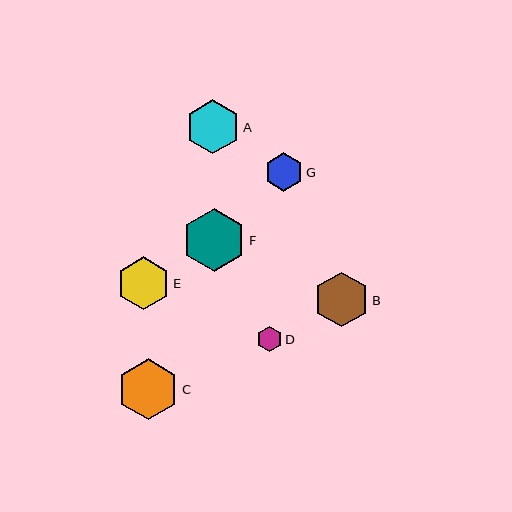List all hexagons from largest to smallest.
From largest to smallest: F, C, B, A, E, G, D.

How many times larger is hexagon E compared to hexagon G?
Hexagon E is approximately 1.4 times the size of hexagon G.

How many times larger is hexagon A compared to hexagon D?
Hexagon A is approximately 2.1 times the size of hexagon D.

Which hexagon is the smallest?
Hexagon D is the smallest with a size of approximately 26 pixels.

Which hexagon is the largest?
Hexagon F is the largest with a size of approximately 64 pixels.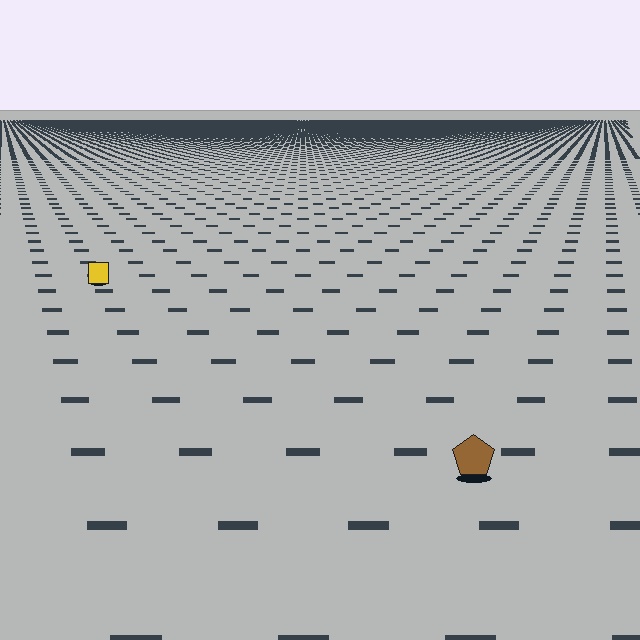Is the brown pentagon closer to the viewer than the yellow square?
Yes. The brown pentagon is closer — you can tell from the texture gradient: the ground texture is coarser near it.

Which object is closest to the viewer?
The brown pentagon is closest. The texture marks near it are larger and more spread out.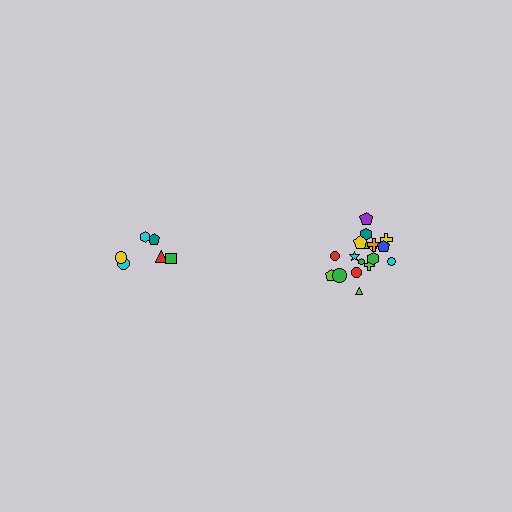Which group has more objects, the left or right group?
The right group.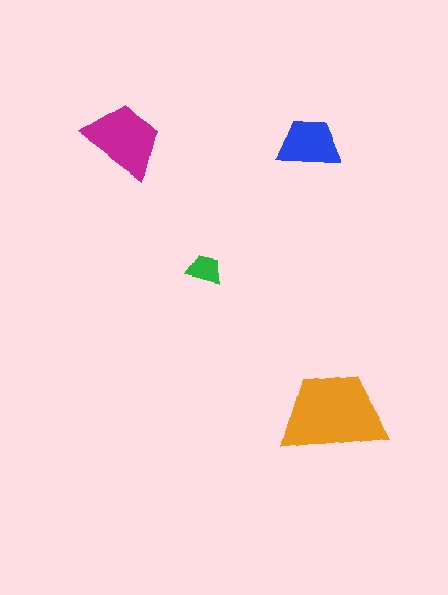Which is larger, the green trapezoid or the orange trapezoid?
The orange one.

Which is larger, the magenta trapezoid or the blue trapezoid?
The magenta one.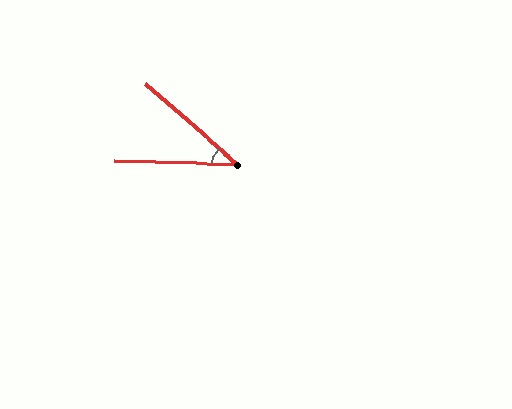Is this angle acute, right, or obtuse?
It is acute.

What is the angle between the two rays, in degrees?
Approximately 39 degrees.